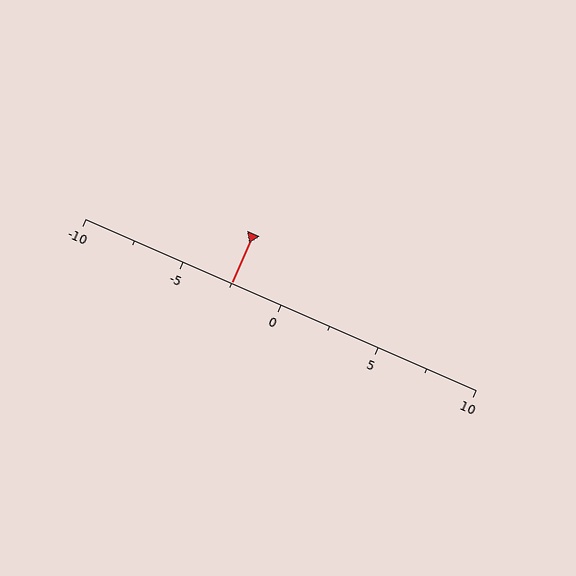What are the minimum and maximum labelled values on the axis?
The axis runs from -10 to 10.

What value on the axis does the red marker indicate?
The marker indicates approximately -2.5.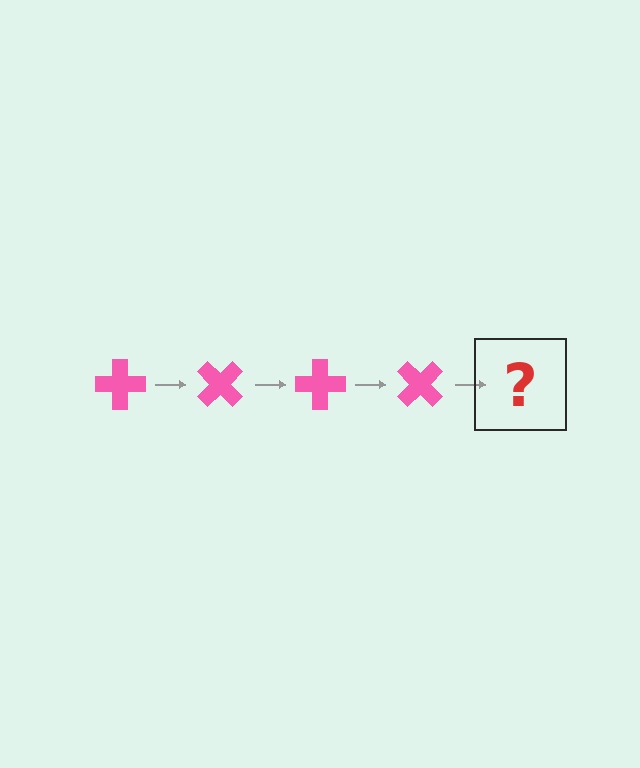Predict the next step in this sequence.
The next step is a pink cross rotated 180 degrees.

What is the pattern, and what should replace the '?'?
The pattern is that the cross rotates 45 degrees each step. The '?' should be a pink cross rotated 180 degrees.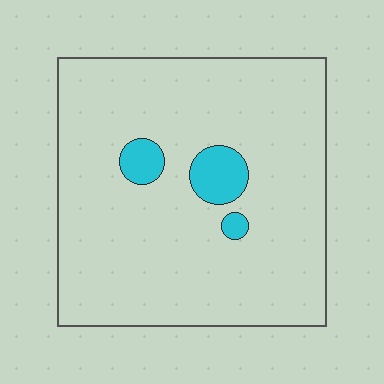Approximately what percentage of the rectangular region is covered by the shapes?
Approximately 5%.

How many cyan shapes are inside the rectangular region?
3.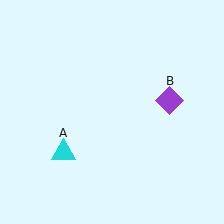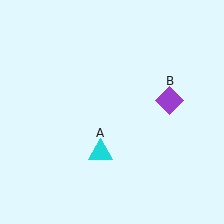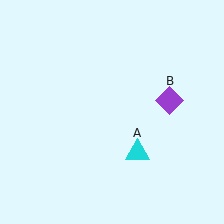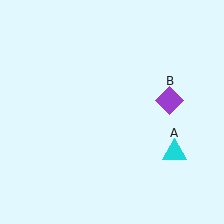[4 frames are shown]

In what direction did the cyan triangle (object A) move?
The cyan triangle (object A) moved right.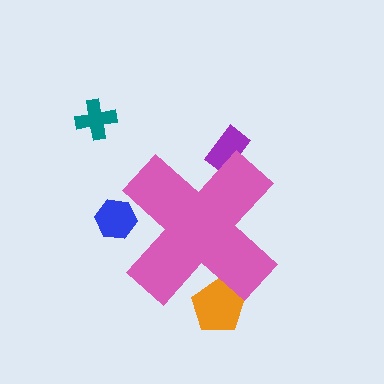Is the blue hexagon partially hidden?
Yes, the blue hexagon is partially hidden behind the pink cross.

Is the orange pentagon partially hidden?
Yes, the orange pentagon is partially hidden behind the pink cross.